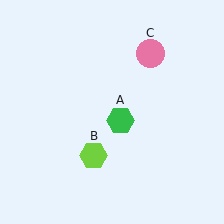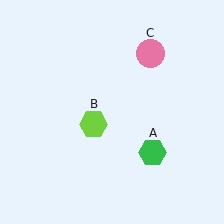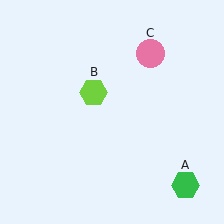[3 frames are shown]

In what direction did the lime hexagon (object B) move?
The lime hexagon (object B) moved up.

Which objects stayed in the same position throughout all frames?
Pink circle (object C) remained stationary.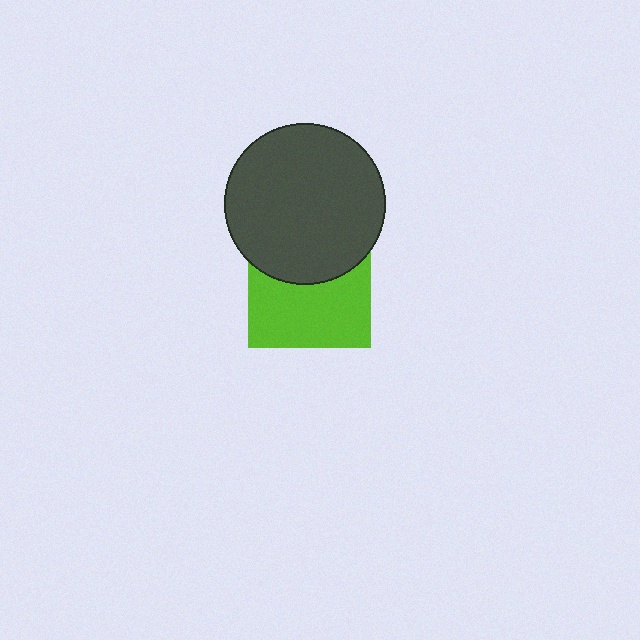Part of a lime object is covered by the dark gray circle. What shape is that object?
It is a square.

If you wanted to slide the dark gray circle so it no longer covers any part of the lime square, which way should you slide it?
Slide it up — that is the most direct way to separate the two shapes.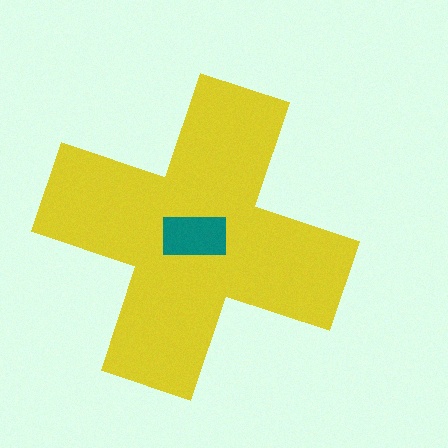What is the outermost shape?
The yellow cross.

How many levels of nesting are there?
2.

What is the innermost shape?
The teal rectangle.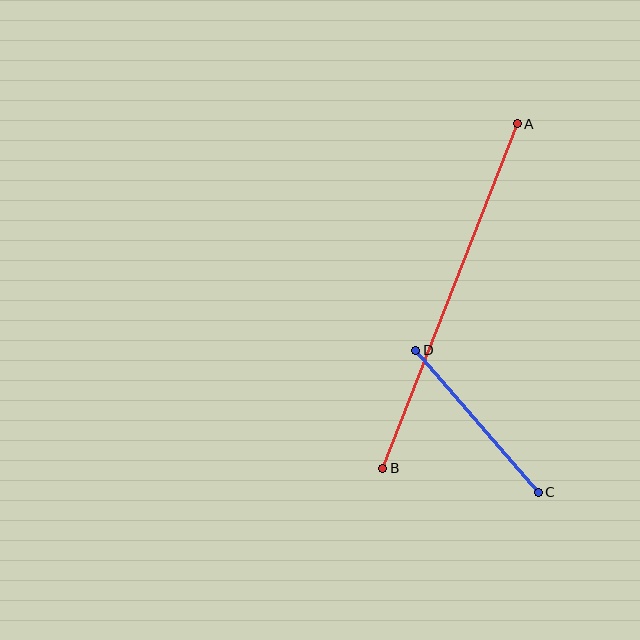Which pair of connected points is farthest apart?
Points A and B are farthest apart.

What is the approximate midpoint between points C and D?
The midpoint is at approximately (477, 421) pixels.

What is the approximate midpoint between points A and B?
The midpoint is at approximately (450, 296) pixels.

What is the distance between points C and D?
The distance is approximately 187 pixels.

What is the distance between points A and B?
The distance is approximately 370 pixels.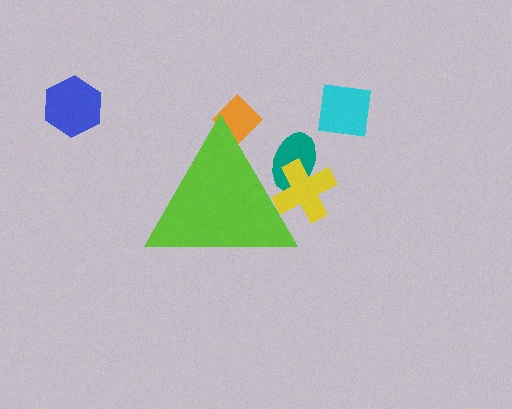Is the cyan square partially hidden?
No, the cyan square is fully visible.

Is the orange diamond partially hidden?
Yes, the orange diamond is partially hidden behind the lime triangle.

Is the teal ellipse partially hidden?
Yes, the teal ellipse is partially hidden behind the lime triangle.